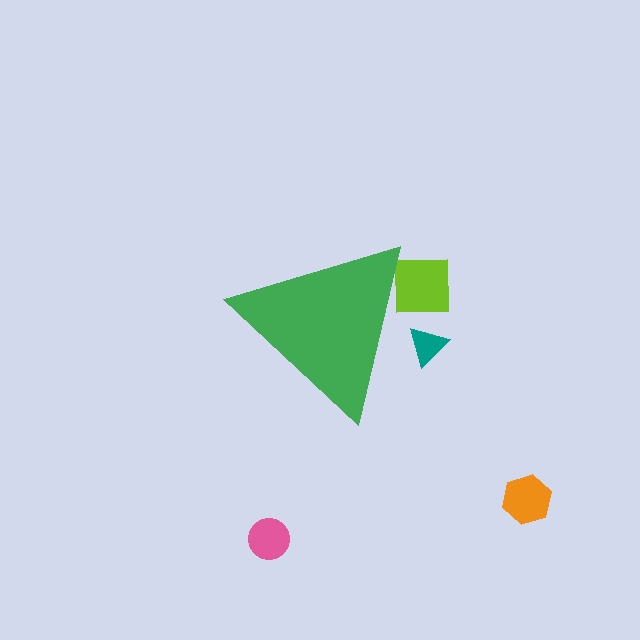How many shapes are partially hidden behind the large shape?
2 shapes are partially hidden.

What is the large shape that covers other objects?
A green triangle.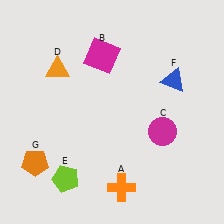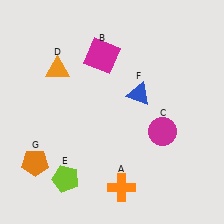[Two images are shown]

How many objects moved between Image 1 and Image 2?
1 object moved between the two images.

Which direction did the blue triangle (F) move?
The blue triangle (F) moved left.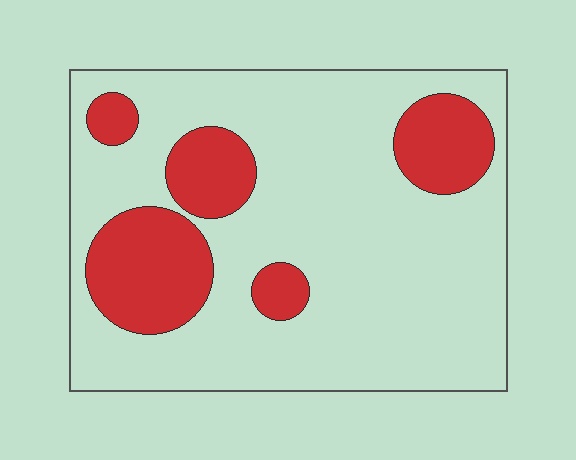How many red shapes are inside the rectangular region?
5.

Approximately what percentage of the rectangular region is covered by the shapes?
Approximately 25%.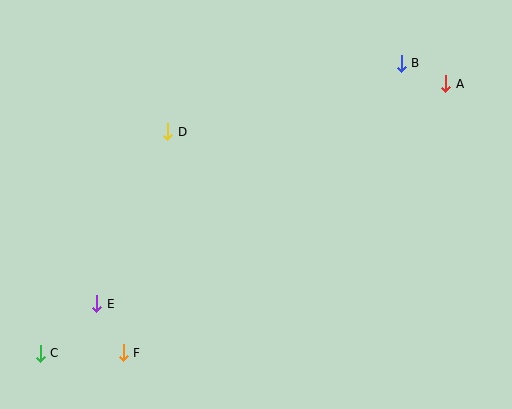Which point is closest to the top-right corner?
Point A is closest to the top-right corner.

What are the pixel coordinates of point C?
Point C is at (40, 353).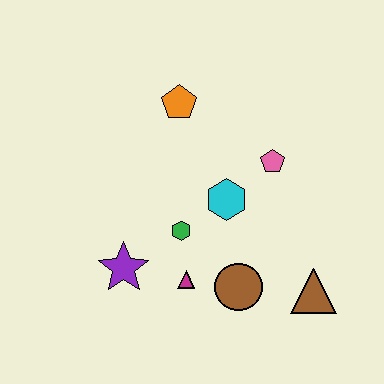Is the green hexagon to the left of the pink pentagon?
Yes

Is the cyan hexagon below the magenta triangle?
No